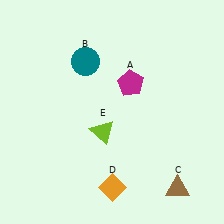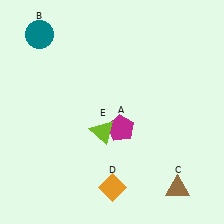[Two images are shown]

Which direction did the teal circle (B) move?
The teal circle (B) moved left.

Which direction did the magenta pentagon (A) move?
The magenta pentagon (A) moved down.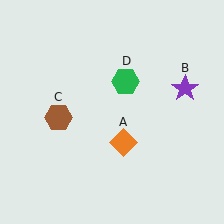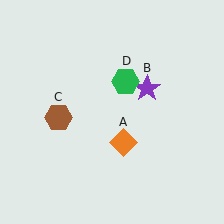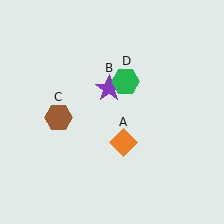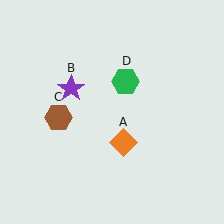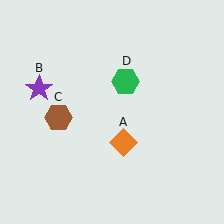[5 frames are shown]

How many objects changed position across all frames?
1 object changed position: purple star (object B).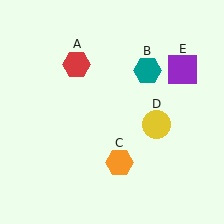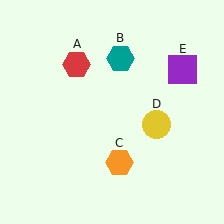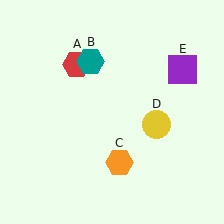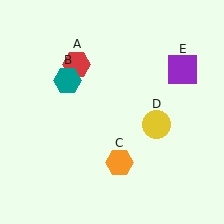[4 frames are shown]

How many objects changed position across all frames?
1 object changed position: teal hexagon (object B).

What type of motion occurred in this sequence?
The teal hexagon (object B) rotated counterclockwise around the center of the scene.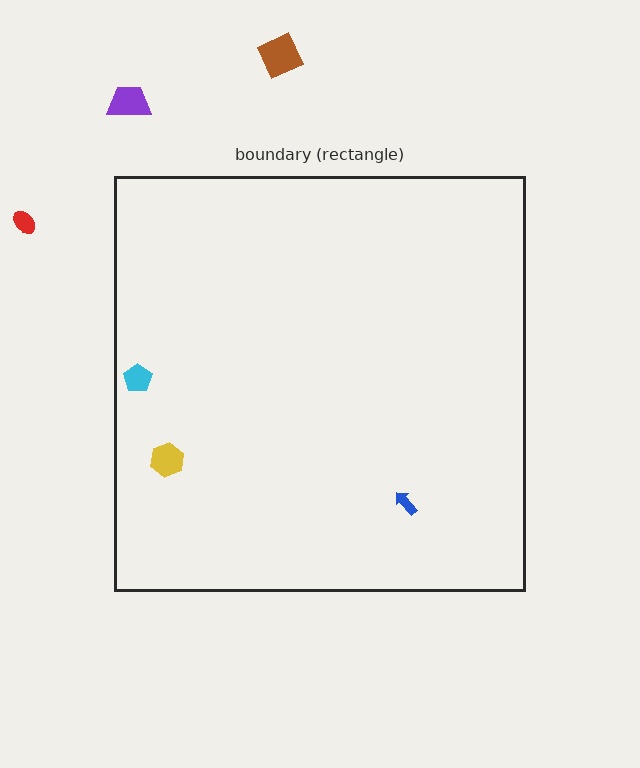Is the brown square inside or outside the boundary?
Outside.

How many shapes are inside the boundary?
3 inside, 3 outside.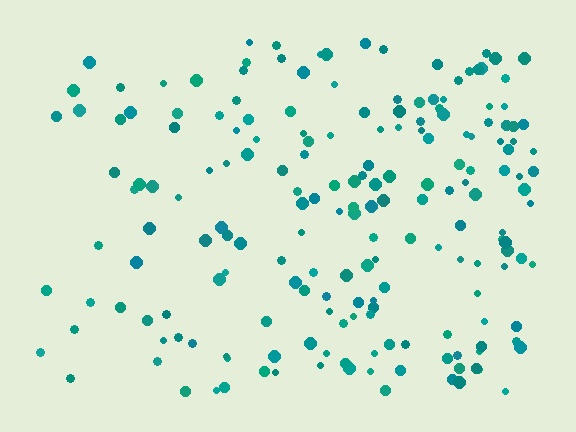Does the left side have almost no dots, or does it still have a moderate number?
Still a moderate number, just noticeably fewer than the right.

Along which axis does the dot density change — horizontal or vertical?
Horizontal.